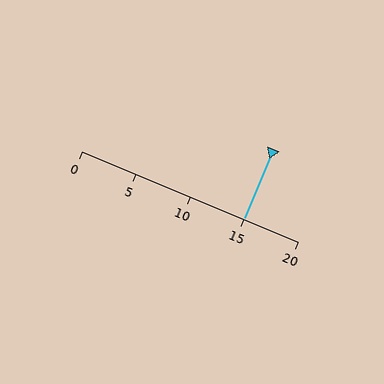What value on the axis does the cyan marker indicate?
The marker indicates approximately 15.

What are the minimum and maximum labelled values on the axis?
The axis runs from 0 to 20.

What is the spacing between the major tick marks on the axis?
The major ticks are spaced 5 apart.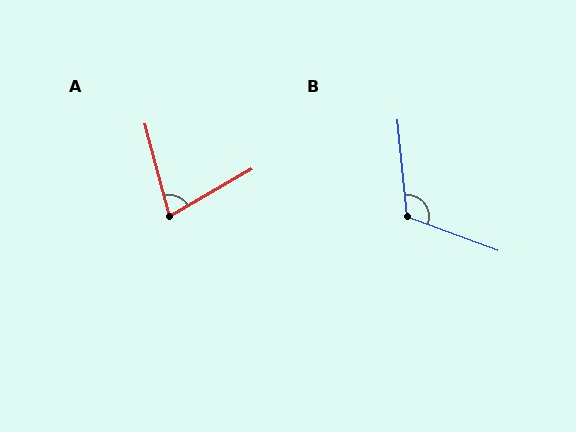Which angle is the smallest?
A, at approximately 75 degrees.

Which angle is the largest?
B, at approximately 115 degrees.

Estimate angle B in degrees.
Approximately 115 degrees.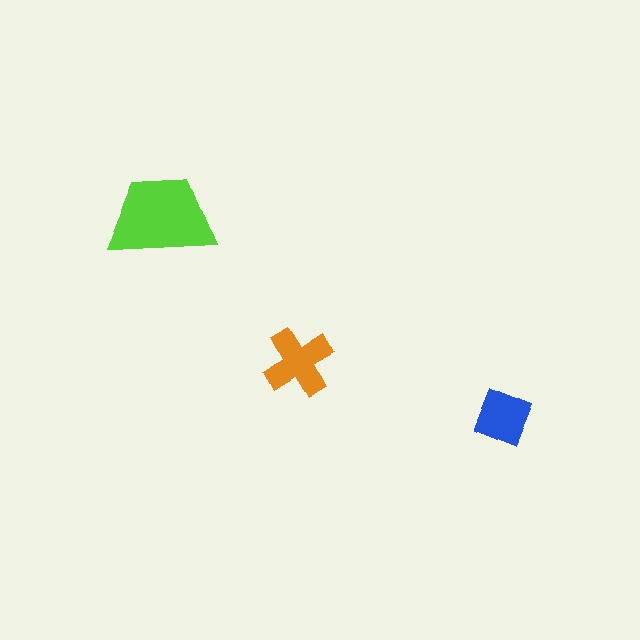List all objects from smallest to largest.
The blue square, the orange cross, the lime trapezoid.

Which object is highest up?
The lime trapezoid is topmost.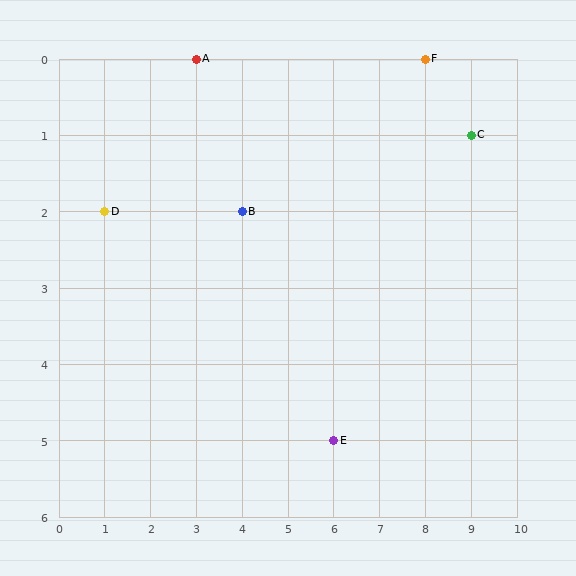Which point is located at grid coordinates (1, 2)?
Point D is at (1, 2).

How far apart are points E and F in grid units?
Points E and F are 2 columns and 5 rows apart (about 5.4 grid units diagonally).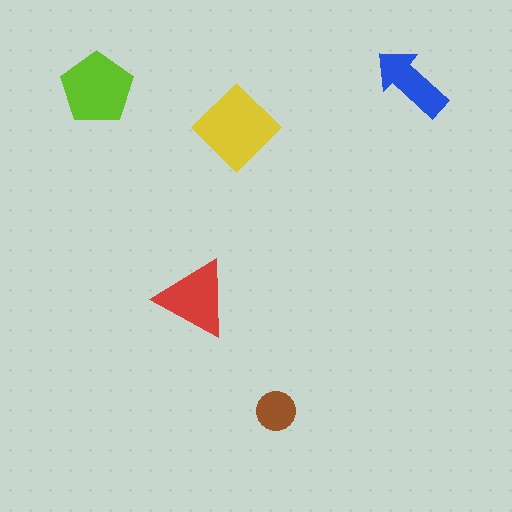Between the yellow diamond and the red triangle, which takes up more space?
The yellow diamond.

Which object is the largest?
The yellow diamond.